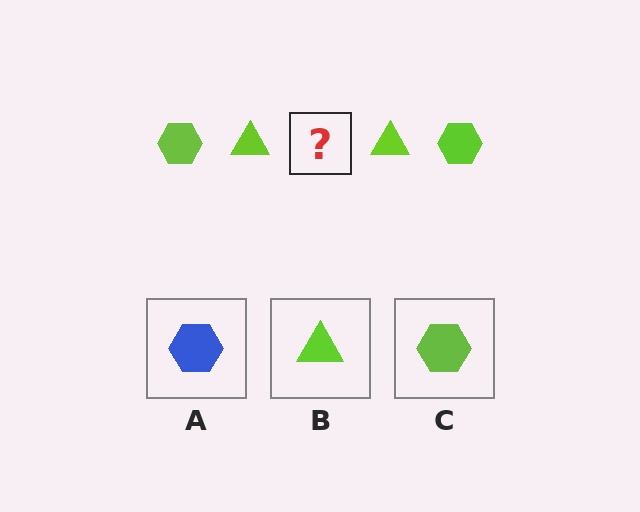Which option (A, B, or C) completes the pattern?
C.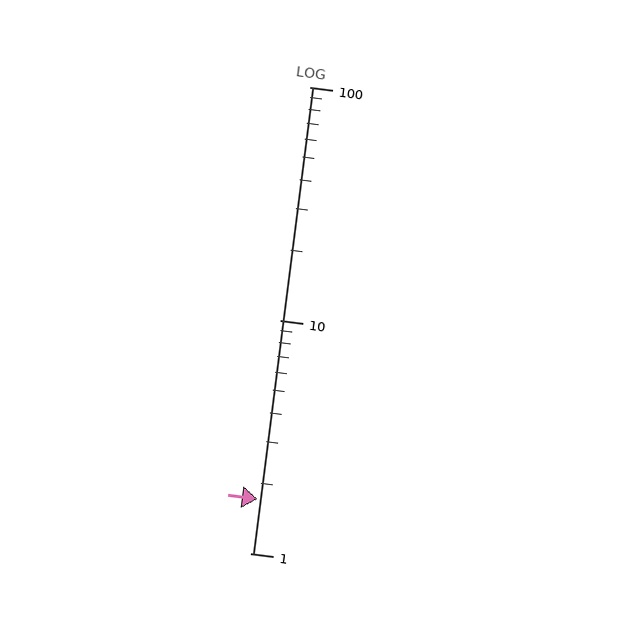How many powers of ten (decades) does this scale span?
The scale spans 2 decades, from 1 to 100.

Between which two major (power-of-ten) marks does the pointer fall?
The pointer is between 1 and 10.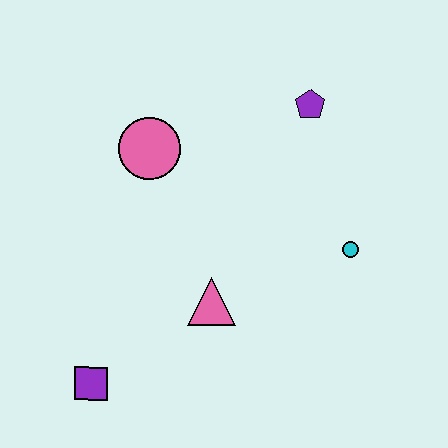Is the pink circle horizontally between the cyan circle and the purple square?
Yes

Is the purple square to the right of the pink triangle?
No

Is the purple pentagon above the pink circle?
Yes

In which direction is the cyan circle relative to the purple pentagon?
The cyan circle is below the purple pentagon.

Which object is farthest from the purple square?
The purple pentagon is farthest from the purple square.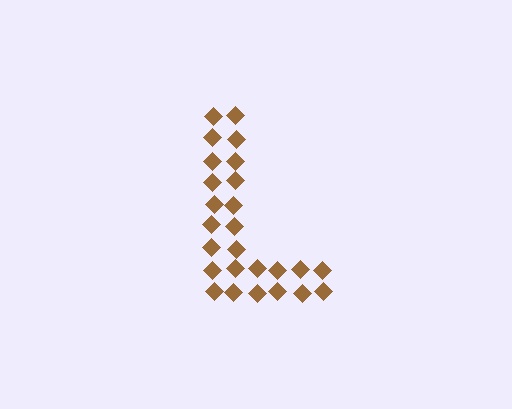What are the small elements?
The small elements are diamonds.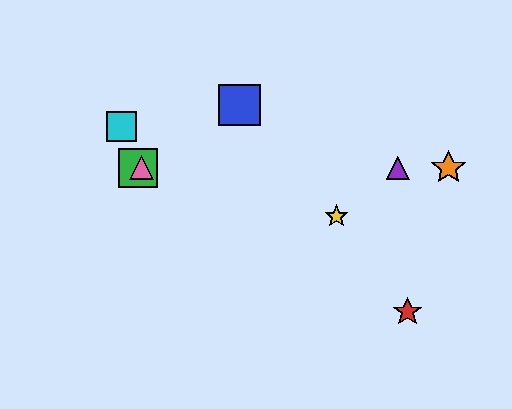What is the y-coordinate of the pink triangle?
The pink triangle is at y≈168.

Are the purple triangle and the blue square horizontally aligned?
No, the purple triangle is at y≈168 and the blue square is at y≈105.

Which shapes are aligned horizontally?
The green square, the purple triangle, the orange star, the pink triangle are aligned horizontally.